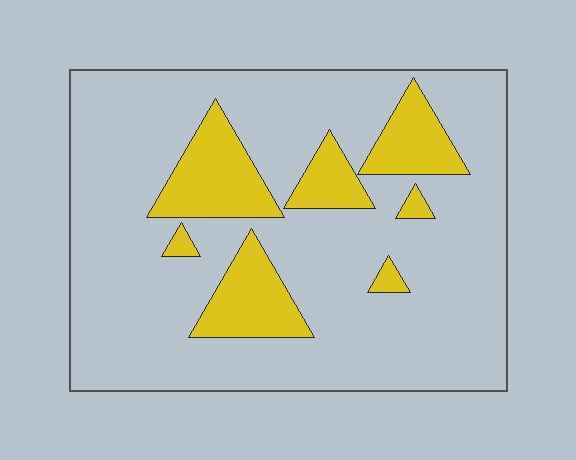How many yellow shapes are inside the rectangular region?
7.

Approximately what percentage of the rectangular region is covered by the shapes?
Approximately 20%.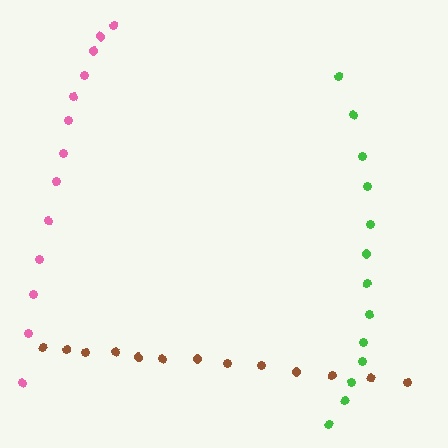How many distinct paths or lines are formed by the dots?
There are 3 distinct paths.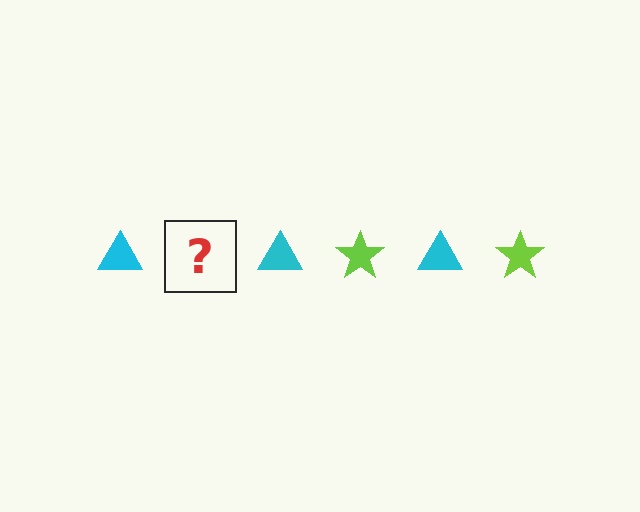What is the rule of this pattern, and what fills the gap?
The rule is that the pattern alternates between cyan triangle and lime star. The gap should be filled with a lime star.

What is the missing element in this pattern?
The missing element is a lime star.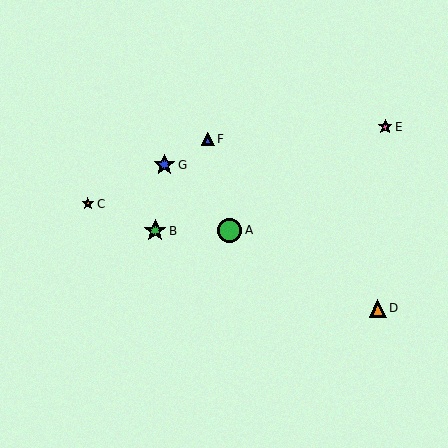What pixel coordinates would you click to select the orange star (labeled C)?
Click at (88, 204) to select the orange star C.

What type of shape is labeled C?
Shape C is an orange star.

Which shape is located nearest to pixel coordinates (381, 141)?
The pink star (labeled E) at (385, 127) is nearest to that location.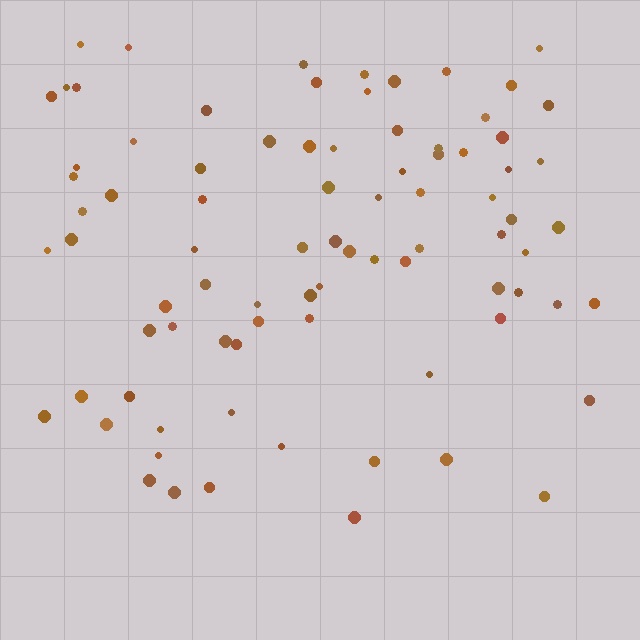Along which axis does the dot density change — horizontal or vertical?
Vertical.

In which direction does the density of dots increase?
From bottom to top, with the top side densest.